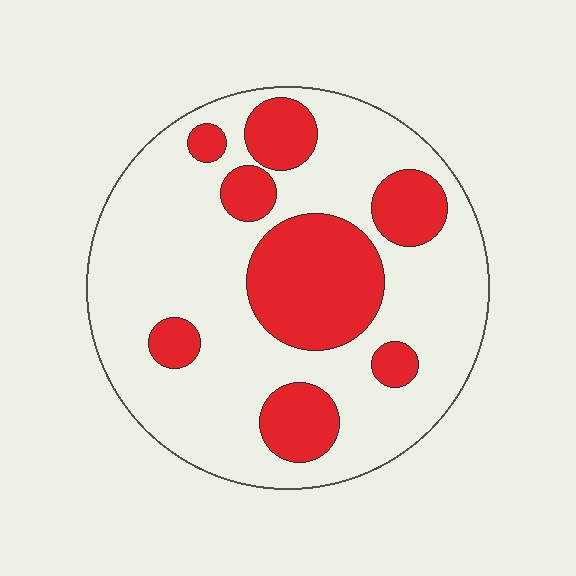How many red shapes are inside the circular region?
8.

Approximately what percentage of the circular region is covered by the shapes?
Approximately 30%.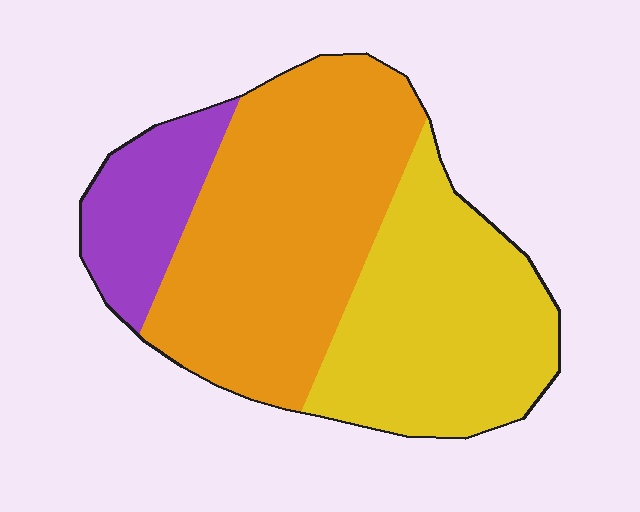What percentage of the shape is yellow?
Yellow takes up about three eighths (3/8) of the shape.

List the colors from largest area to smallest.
From largest to smallest: orange, yellow, purple.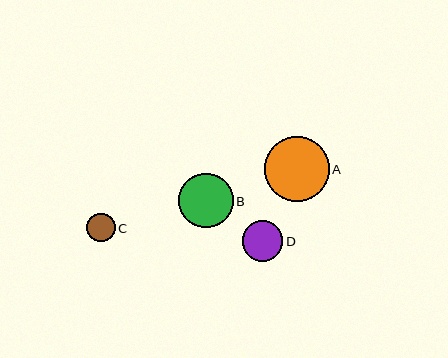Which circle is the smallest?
Circle C is the smallest with a size of approximately 28 pixels.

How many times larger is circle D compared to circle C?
Circle D is approximately 1.4 times the size of circle C.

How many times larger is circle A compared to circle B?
Circle A is approximately 1.2 times the size of circle B.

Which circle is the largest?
Circle A is the largest with a size of approximately 65 pixels.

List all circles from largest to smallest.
From largest to smallest: A, B, D, C.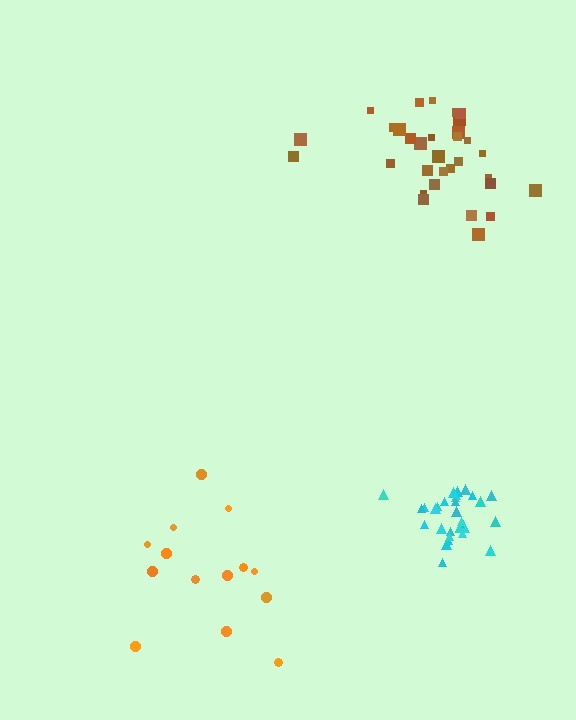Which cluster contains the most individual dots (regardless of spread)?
Brown (32).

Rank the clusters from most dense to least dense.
cyan, brown, orange.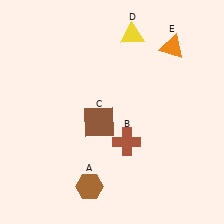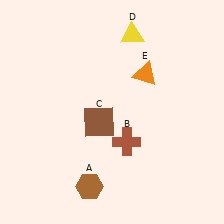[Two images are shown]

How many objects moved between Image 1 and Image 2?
1 object moved between the two images.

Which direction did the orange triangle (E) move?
The orange triangle (E) moved down.